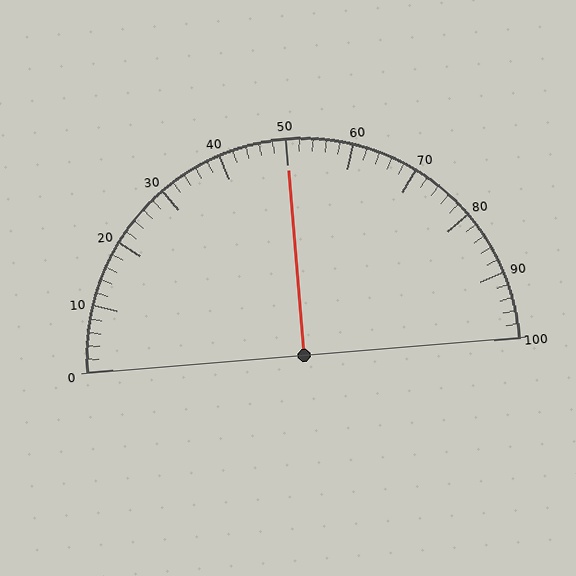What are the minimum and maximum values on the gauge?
The gauge ranges from 0 to 100.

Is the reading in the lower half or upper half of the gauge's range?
The reading is in the upper half of the range (0 to 100).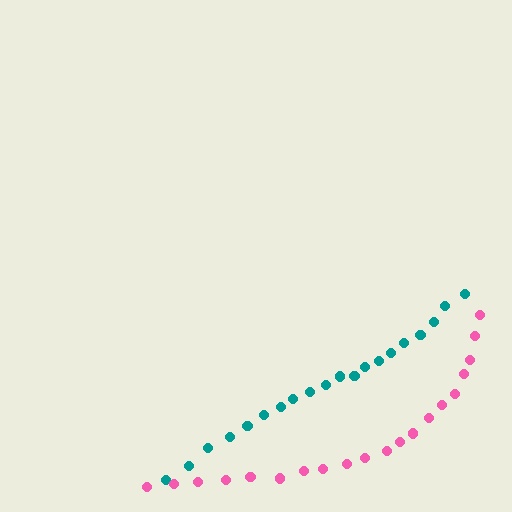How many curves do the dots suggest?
There are 2 distinct paths.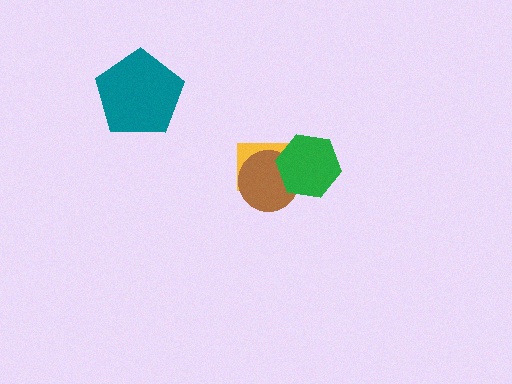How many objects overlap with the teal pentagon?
0 objects overlap with the teal pentagon.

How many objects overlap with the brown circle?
2 objects overlap with the brown circle.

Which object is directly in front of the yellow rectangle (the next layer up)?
The brown circle is directly in front of the yellow rectangle.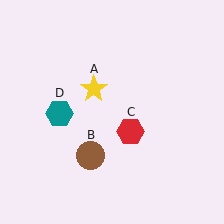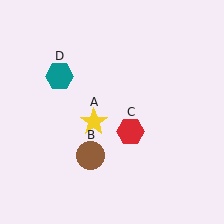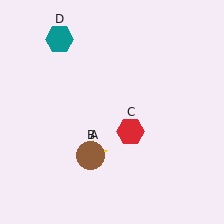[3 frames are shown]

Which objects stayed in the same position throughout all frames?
Brown circle (object B) and red hexagon (object C) remained stationary.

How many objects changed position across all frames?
2 objects changed position: yellow star (object A), teal hexagon (object D).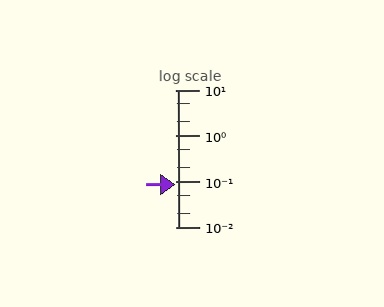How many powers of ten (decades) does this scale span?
The scale spans 3 decades, from 0.01 to 10.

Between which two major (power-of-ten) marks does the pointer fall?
The pointer is between 0.01 and 0.1.